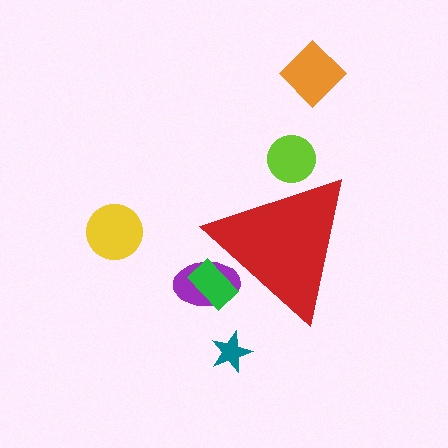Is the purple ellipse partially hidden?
Yes, the purple ellipse is partially hidden behind the red triangle.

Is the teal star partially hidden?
No, the teal star is fully visible.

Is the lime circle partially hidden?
Yes, the lime circle is partially hidden behind the red triangle.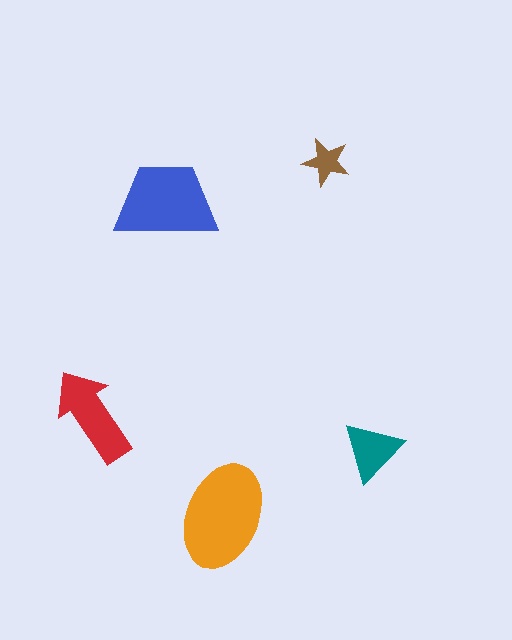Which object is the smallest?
The brown star.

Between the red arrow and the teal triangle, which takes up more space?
The red arrow.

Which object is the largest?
The orange ellipse.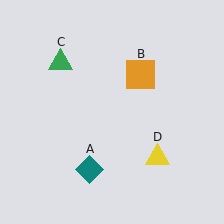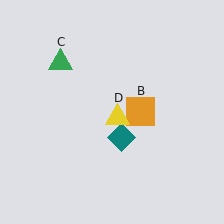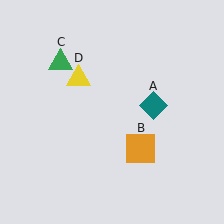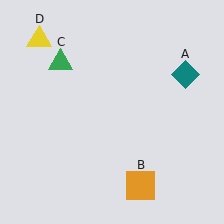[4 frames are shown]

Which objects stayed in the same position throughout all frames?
Green triangle (object C) remained stationary.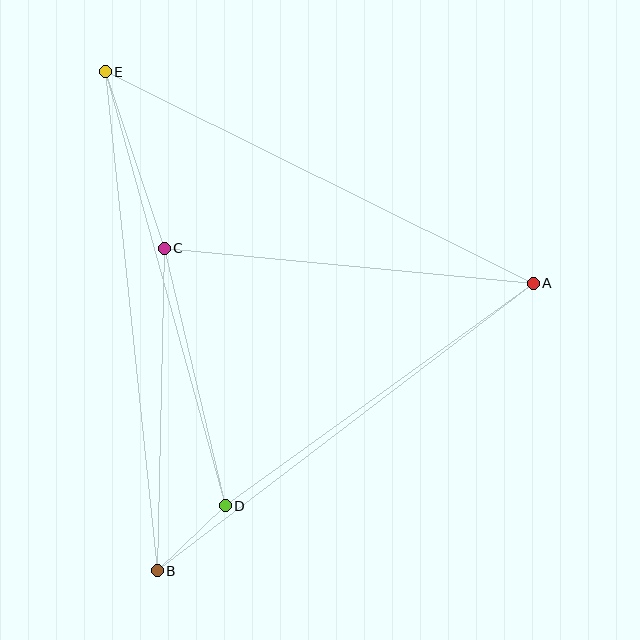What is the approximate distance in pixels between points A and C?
The distance between A and C is approximately 371 pixels.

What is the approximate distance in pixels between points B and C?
The distance between B and C is approximately 322 pixels.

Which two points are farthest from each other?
Points B and E are farthest from each other.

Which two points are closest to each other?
Points B and D are closest to each other.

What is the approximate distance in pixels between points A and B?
The distance between A and B is approximately 473 pixels.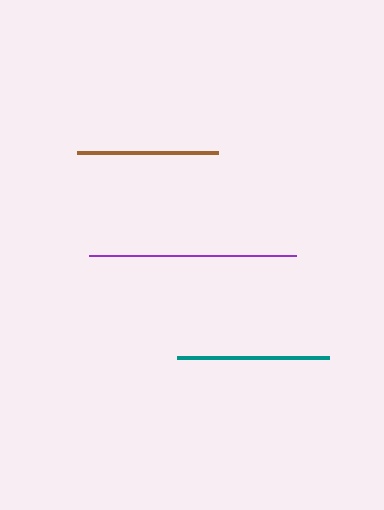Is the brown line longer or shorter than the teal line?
The teal line is longer than the brown line.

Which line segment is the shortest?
The brown line is the shortest at approximately 141 pixels.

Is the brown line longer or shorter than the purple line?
The purple line is longer than the brown line.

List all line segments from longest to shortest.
From longest to shortest: purple, teal, brown.